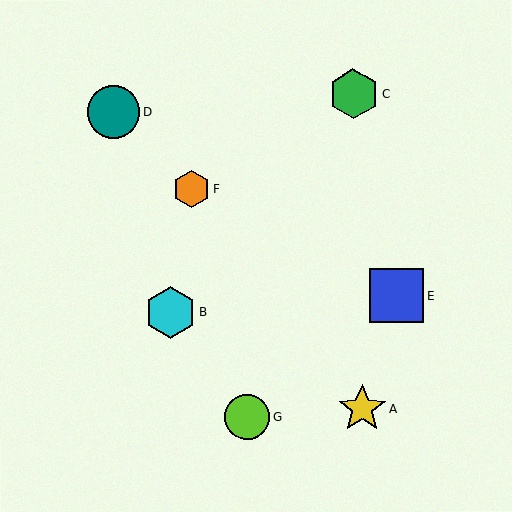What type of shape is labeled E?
Shape E is a blue square.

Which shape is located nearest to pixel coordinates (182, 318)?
The cyan hexagon (labeled B) at (171, 313) is nearest to that location.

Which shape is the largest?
The blue square (labeled E) is the largest.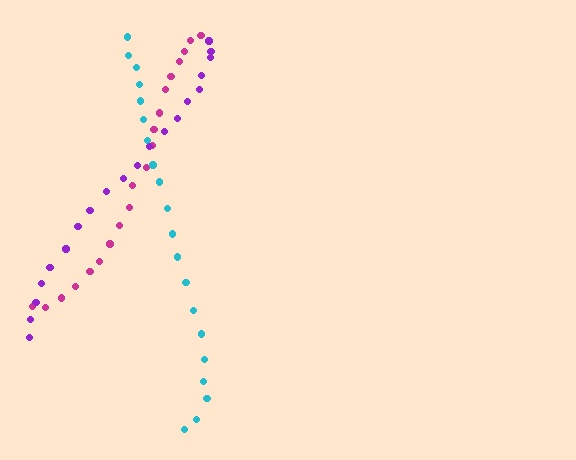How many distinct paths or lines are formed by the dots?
There are 3 distinct paths.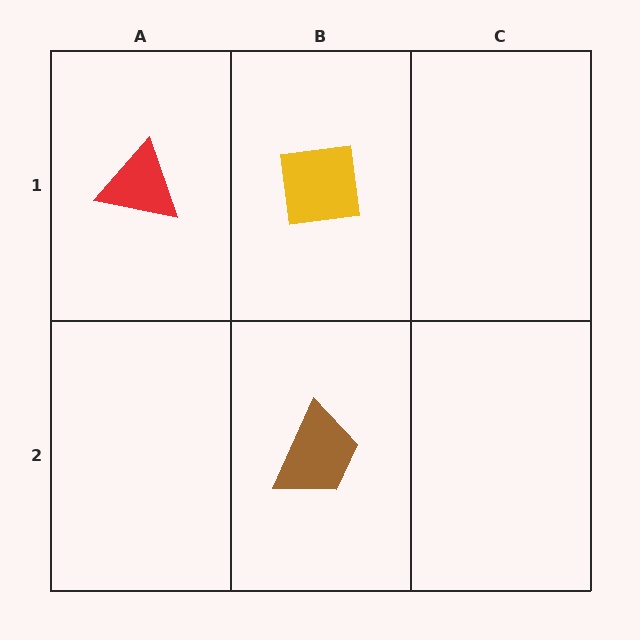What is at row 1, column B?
A yellow square.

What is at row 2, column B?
A brown trapezoid.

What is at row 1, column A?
A red triangle.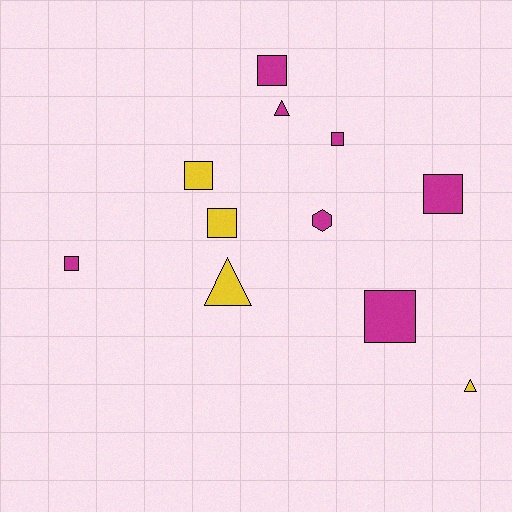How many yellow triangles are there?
There are 2 yellow triangles.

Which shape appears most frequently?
Square, with 7 objects.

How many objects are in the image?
There are 11 objects.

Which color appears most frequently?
Magenta, with 7 objects.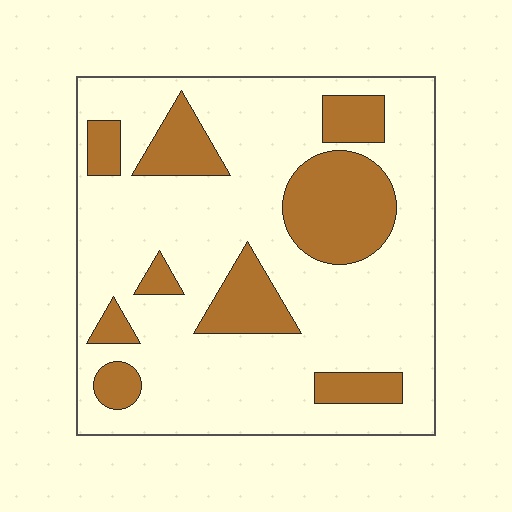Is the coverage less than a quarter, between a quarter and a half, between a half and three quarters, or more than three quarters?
Less than a quarter.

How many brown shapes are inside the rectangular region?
9.